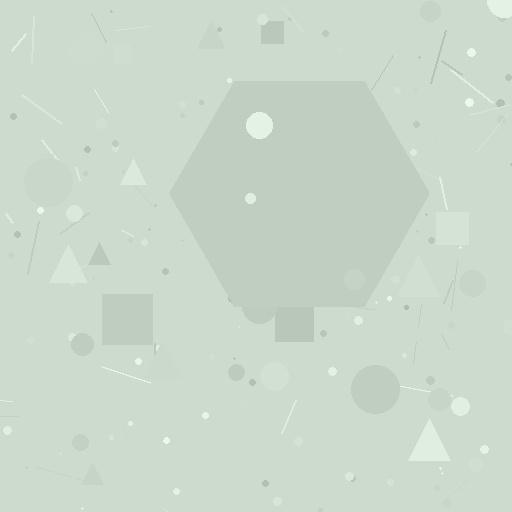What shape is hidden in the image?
A hexagon is hidden in the image.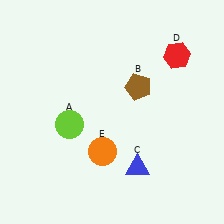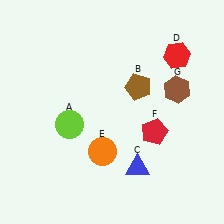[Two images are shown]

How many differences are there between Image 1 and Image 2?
There are 2 differences between the two images.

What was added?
A red pentagon (F), a brown hexagon (G) were added in Image 2.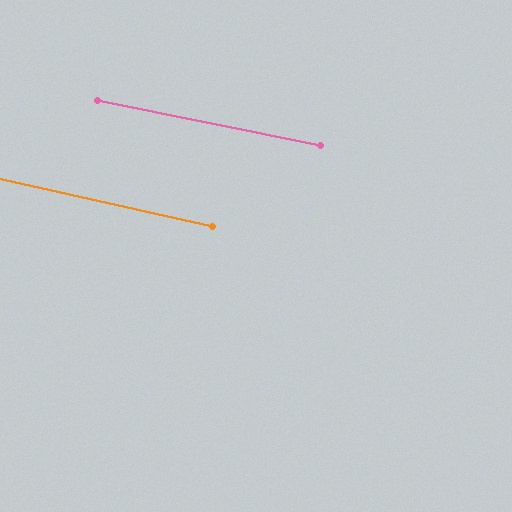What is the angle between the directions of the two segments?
Approximately 1 degree.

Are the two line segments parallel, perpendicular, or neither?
Parallel — their directions differ by only 1.0°.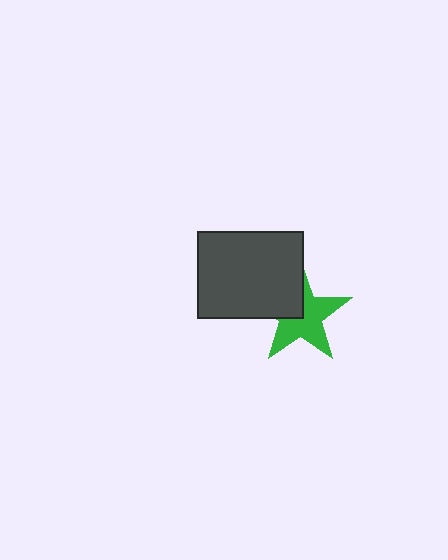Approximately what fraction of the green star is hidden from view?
Roughly 35% of the green star is hidden behind the dark gray rectangle.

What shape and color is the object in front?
The object in front is a dark gray rectangle.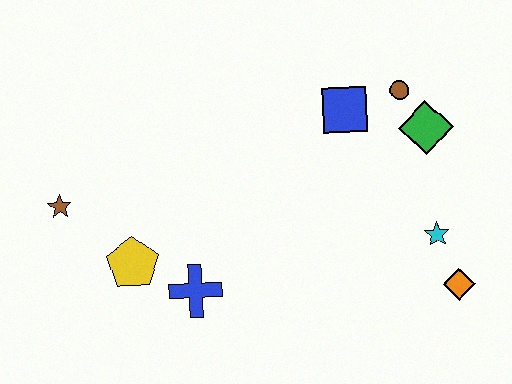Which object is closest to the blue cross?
The yellow pentagon is closest to the blue cross.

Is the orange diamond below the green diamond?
Yes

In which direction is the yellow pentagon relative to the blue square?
The yellow pentagon is to the left of the blue square.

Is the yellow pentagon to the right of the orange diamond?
No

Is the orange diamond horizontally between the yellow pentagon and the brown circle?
No